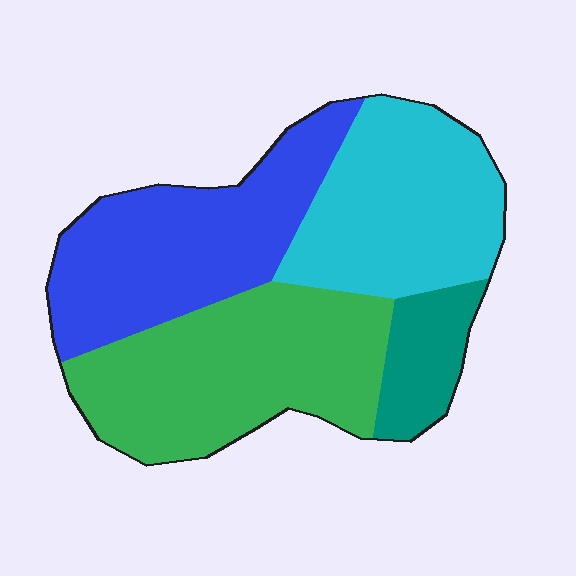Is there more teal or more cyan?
Cyan.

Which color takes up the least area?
Teal, at roughly 10%.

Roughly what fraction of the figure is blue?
Blue covers roughly 30% of the figure.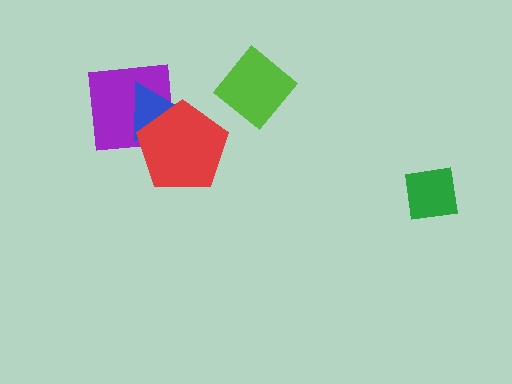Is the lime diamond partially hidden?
No, no other shape covers it.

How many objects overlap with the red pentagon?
2 objects overlap with the red pentagon.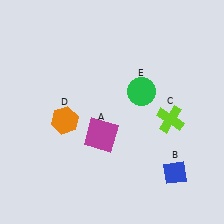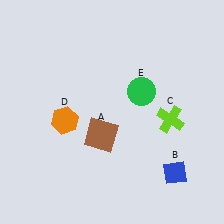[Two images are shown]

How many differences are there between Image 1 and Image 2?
There is 1 difference between the two images.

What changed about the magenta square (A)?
In Image 1, A is magenta. In Image 2, it changed to brown.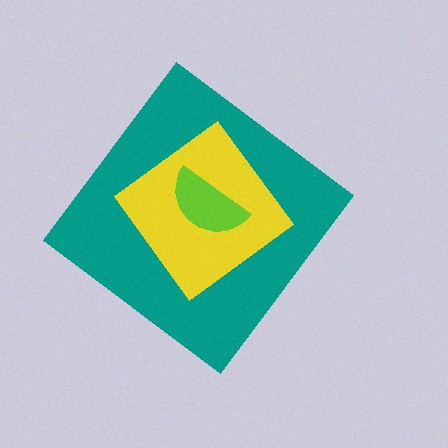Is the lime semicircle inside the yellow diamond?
Yes.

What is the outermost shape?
The teal diamond.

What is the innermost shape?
The lime semicircle.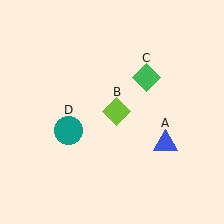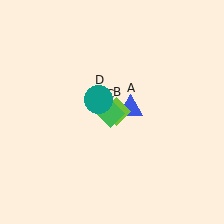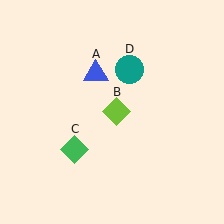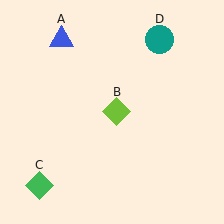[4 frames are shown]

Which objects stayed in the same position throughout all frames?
Lime diamond (object B) remained stationary.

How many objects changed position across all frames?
3 objects changed position: blue triangle (object A), green diamond (object C), teal circle (object D).